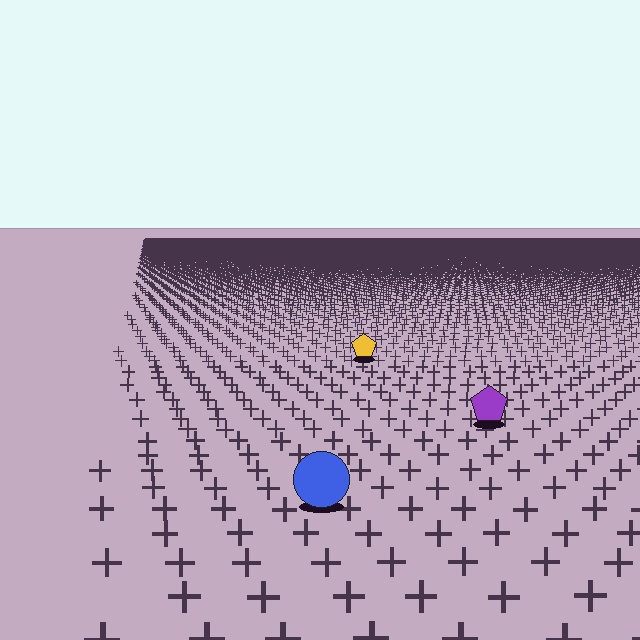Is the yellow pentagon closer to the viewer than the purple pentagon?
No. The purple pentagon is closer — you can tell from the texture gradient: the ground texture is coarser near it.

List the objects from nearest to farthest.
From nearest to farthest: the blue circle, the purple pentagon, the yellow pentagon.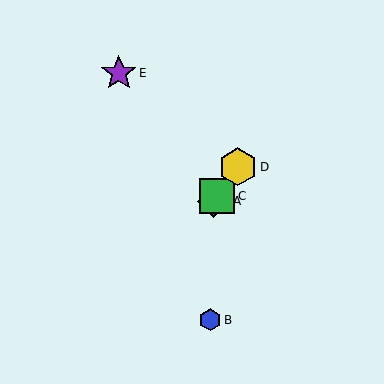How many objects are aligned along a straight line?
3 objects (A, C, D) are aligned along a straight line.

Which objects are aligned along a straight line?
Objects A, C, D are aligned along a straight line.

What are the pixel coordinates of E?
Object E is at (119, 73).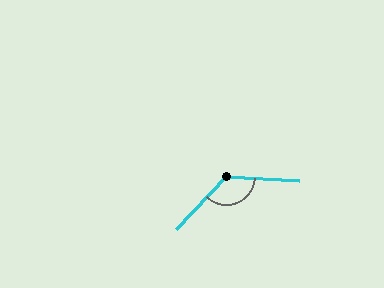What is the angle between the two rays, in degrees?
Approximately 130 degrees.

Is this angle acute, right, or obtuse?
It is obtuse.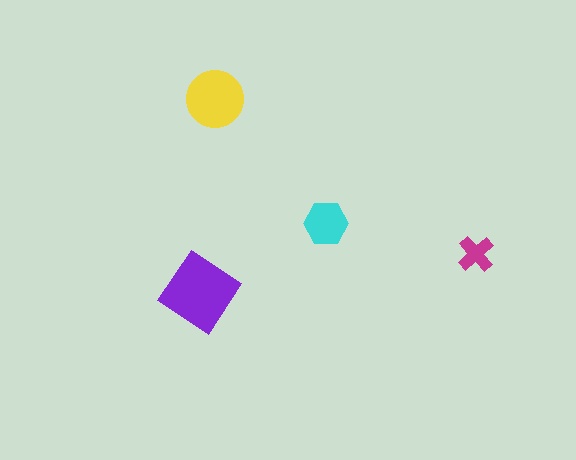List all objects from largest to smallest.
The purple diamond, the yellow circle, the cyan hexagon, the magenta cross.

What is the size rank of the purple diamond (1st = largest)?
1st.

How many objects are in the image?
There are 4 objects in the image.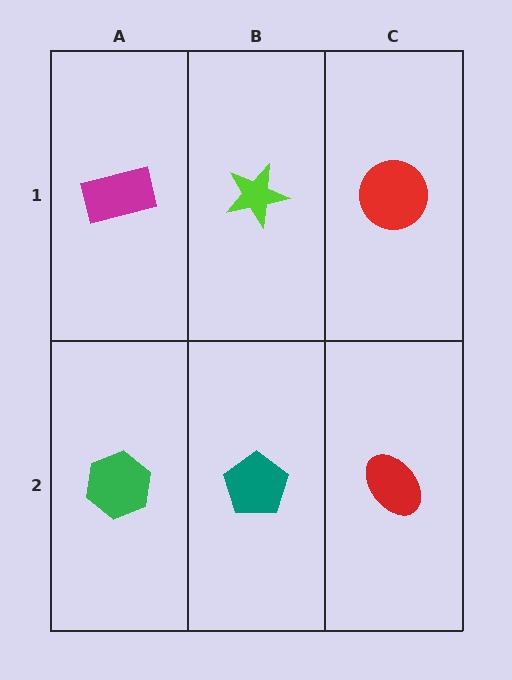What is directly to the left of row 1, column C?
A lime star.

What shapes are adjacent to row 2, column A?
A magenta rectangle (row 1, column A), a teal pentagon (row 2, column B).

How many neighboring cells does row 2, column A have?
2.